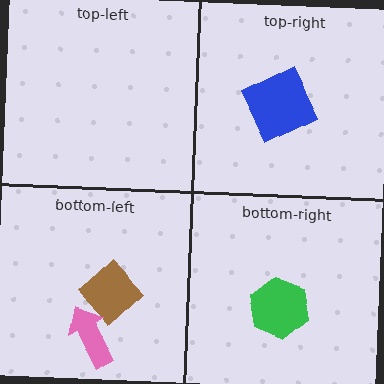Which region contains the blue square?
The top-right region.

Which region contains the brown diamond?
The bottom-left region.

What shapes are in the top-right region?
The blue square.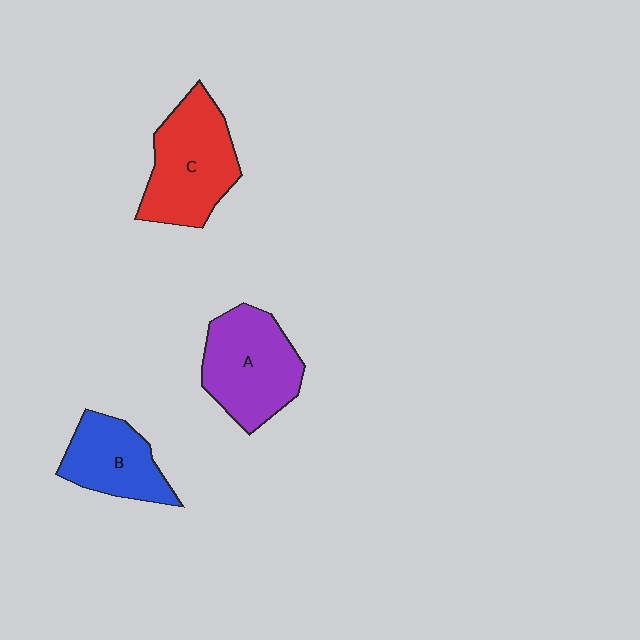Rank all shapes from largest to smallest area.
From largest to smallest: C (red), A (purple), B (blue).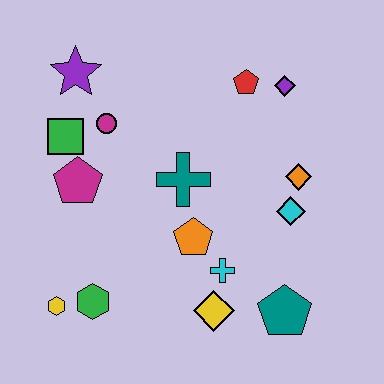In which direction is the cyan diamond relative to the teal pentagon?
The cyan diamond is above the teal pentagon.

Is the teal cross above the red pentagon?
No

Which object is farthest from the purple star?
The teal pentagon is farthest from the purple star.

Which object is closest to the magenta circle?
The green square is closest to the magenta circle.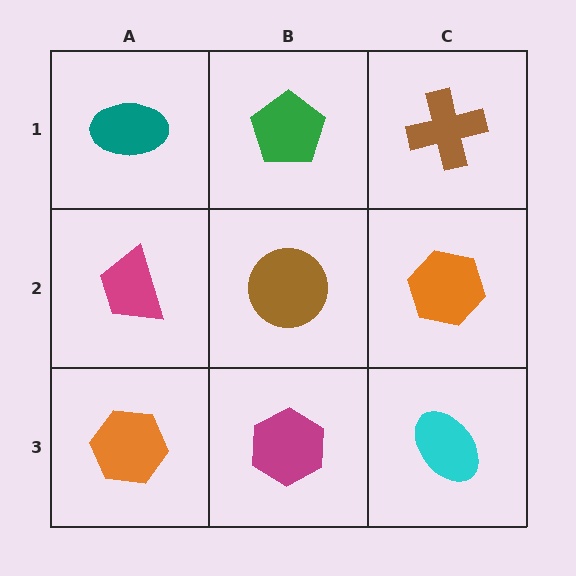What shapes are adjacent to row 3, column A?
A magenta trapezoid (row 2, column A), a magenta hexagon (row 3, column B).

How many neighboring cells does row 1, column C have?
2.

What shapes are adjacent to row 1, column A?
A magenta trapezoid (row 2, column A), a green pentagon (row 1, column B).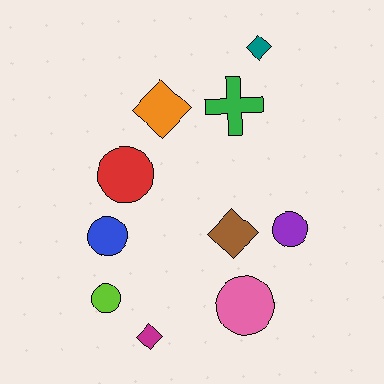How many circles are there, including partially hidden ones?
There are 5 circles.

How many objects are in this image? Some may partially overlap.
There are 10 objects.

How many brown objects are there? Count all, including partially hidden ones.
There is 1 brown object.